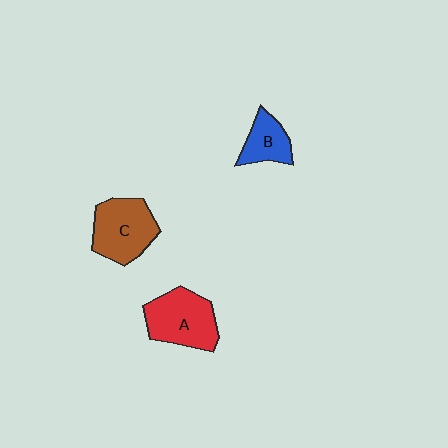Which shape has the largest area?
Shape A (red).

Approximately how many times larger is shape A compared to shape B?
Approximately 1.8 times.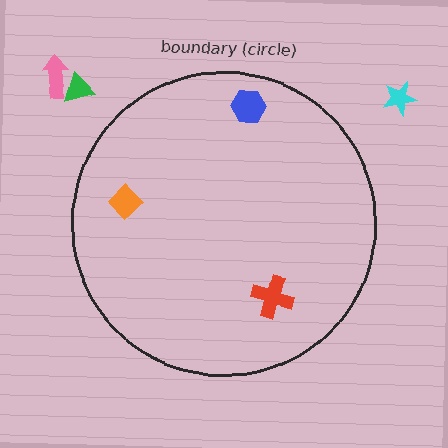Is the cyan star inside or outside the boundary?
Outside.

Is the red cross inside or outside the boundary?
Inside.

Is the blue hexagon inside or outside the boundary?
Inside.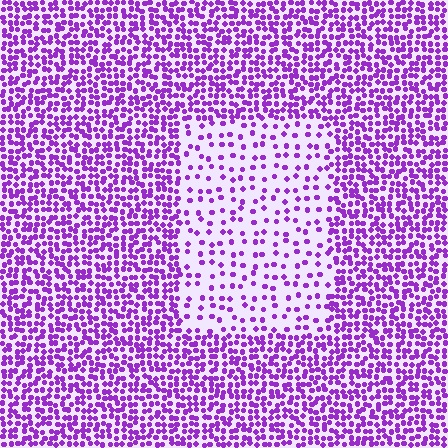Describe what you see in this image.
The image contains small purple elements arranged at two different densities. A rectangle-shaped region is visible where the elements are less densely packed than the surrounding area.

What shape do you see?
I see a rectangle.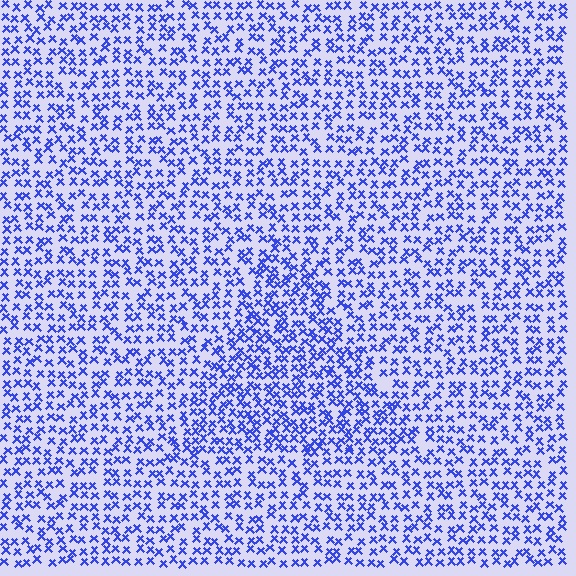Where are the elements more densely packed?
The elements are more densely packed inside the triangle boundary.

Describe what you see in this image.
The image contains small blue elements arranged at two different densities. A triangle-shaped region is visible where the elements are more densely packed than the surrounding area.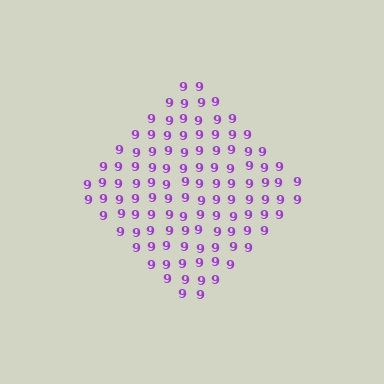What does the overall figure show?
The overall figure shows a diamond.